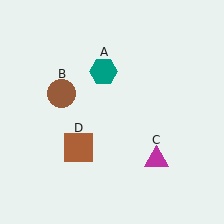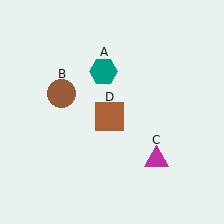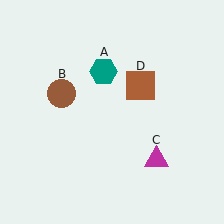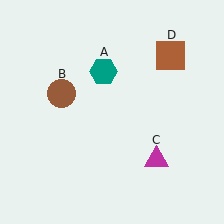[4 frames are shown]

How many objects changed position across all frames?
1 object changed position: brown square (object D).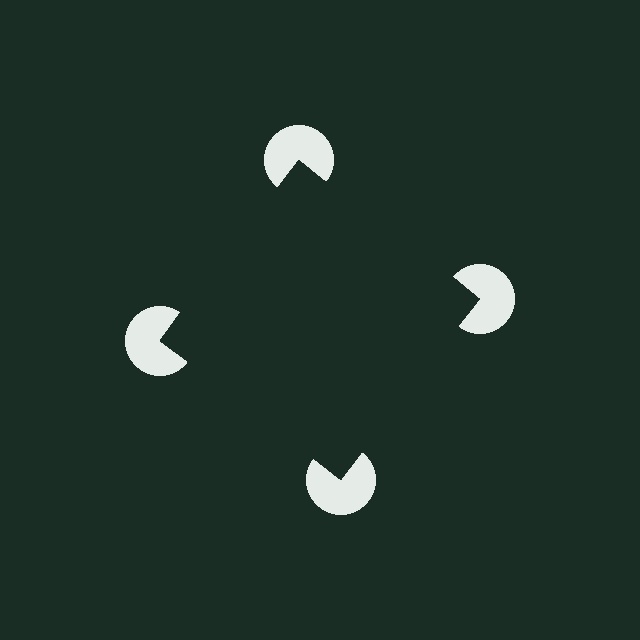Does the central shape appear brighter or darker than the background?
It typically appears slightly darker than the background, even though no actual brightness change is drawn.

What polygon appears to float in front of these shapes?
An illusory square — its edges are inferred from the aligned wedge cuts in the pac-man discs, not physically drawn.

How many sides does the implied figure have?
4 sides.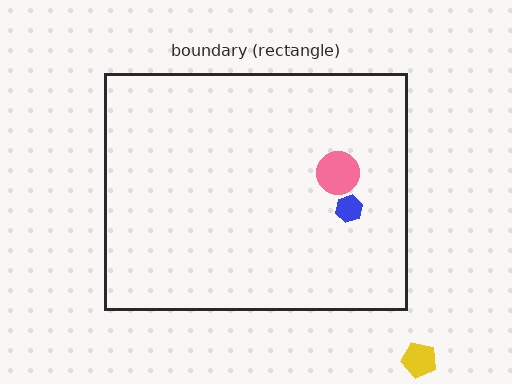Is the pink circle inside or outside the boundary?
Inside.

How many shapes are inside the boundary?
2 inside, 1 outside.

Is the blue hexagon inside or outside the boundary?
Inside.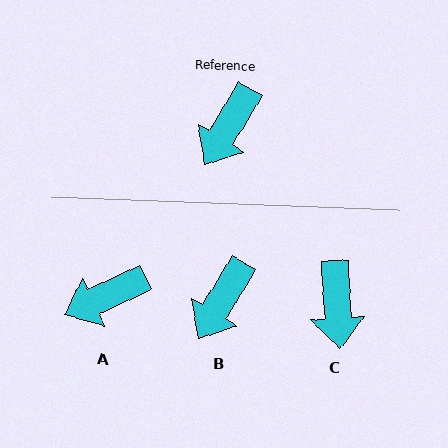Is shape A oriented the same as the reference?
No, it is off by about 34 degrees.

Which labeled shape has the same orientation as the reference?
B.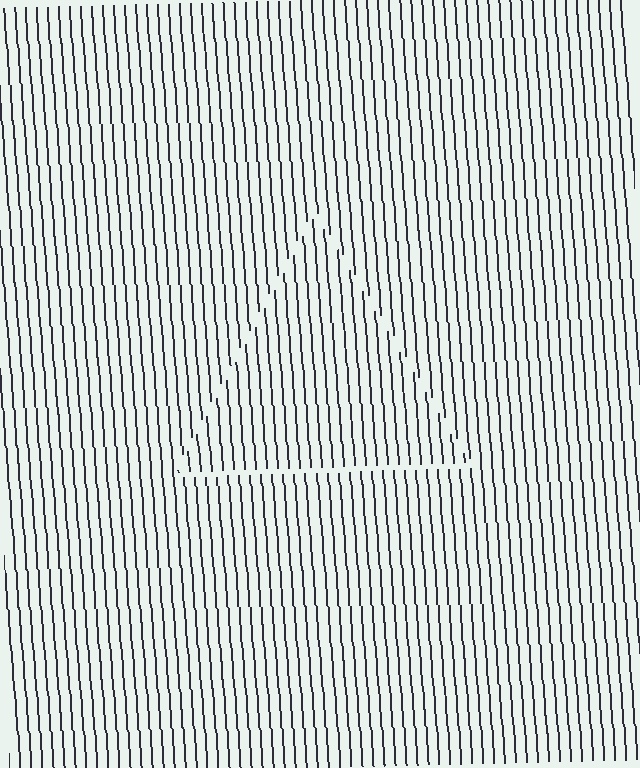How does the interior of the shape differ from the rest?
The interior of the shape contains the same grating, shifted by half a period — the contour is defined by the phase discontinuity where line-ends from the inner and outer gratings abut.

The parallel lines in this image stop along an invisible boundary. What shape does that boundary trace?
An illusory triangle. The interior of the shape contains the same grating, shifted by half a period — the contour is defined by the phase discontinuity where line-ends from the inner and outer gratings abut.